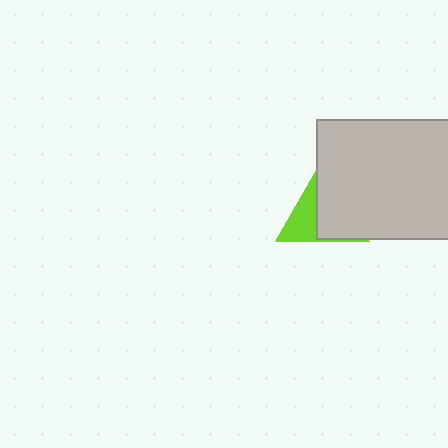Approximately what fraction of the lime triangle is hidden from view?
Roughly 61% of the lime triangle is hidden behind the light gray rectangle.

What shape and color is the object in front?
The object in front is a light gray rectangle.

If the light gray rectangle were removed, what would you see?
You would see the complete lime triangle.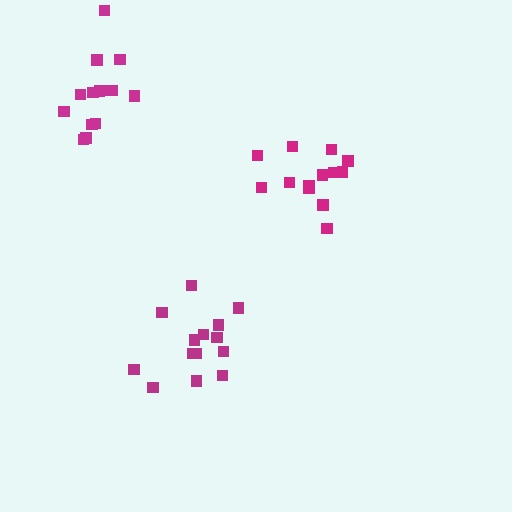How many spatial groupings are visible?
There are 3 spatial groupings.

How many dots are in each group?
Group 1: 14 dots, Group 2: 14 dots, Group 3: 13 dots (41 total).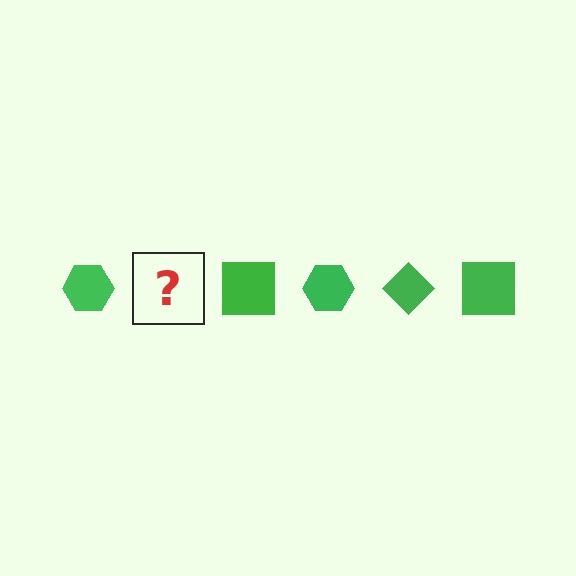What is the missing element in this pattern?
The missing element is a green diamond.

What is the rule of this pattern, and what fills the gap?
The rule is that the pattern cycles through hexagon, diamond, square shapes in green. The gap should be filled with a green diamond.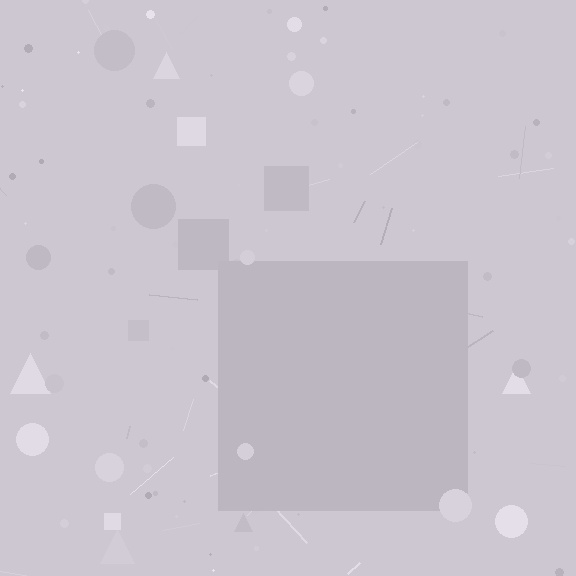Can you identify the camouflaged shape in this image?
The camouflaged shape is a square.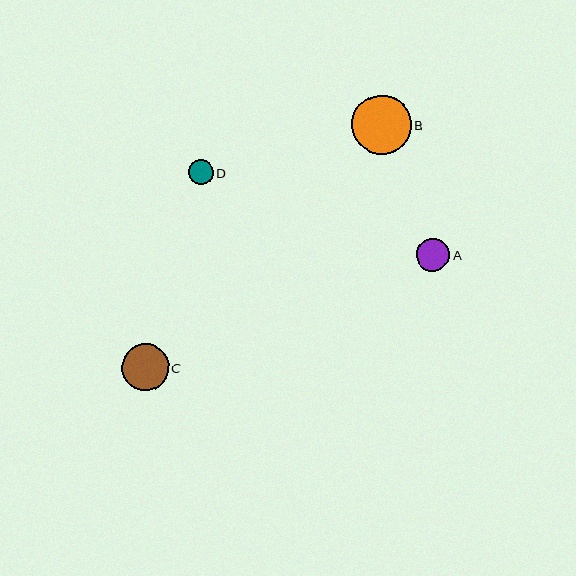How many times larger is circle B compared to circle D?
Circle B is approximately 2.4 times the size of circle D.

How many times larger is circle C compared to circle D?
Circle C is approximately 1.9 times the size of circle D.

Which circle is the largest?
Circle B is the largest with a size of approximately 59 pixels.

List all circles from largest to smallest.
From largest to smallest: B, C, A, D.